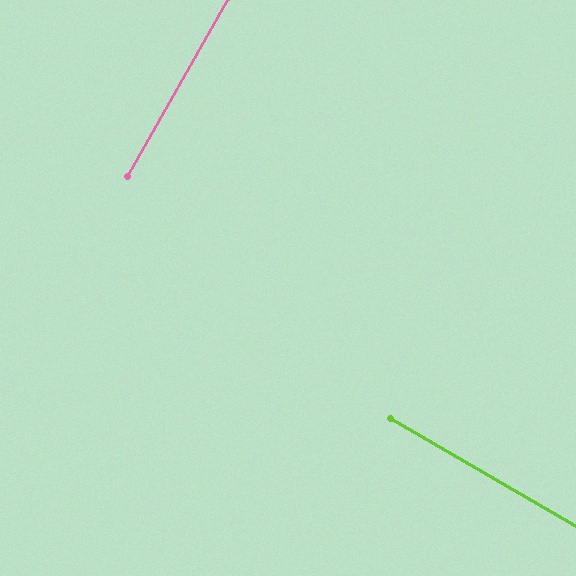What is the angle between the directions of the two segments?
Approximately 89 degrees.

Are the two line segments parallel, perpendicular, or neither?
Perpendicular — they meet at approximately 89°.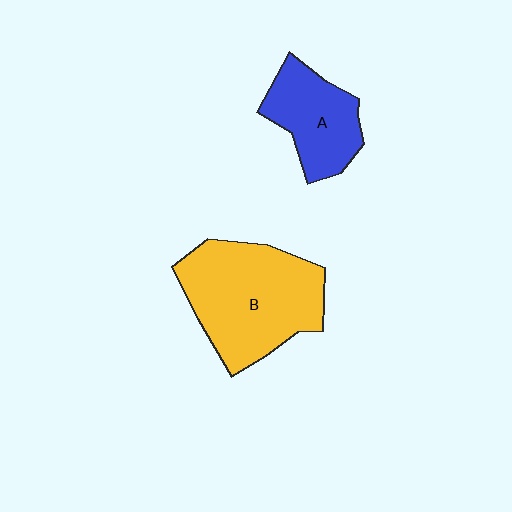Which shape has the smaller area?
Shape A (blue).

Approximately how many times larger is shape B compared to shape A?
Approximately 1.8 times.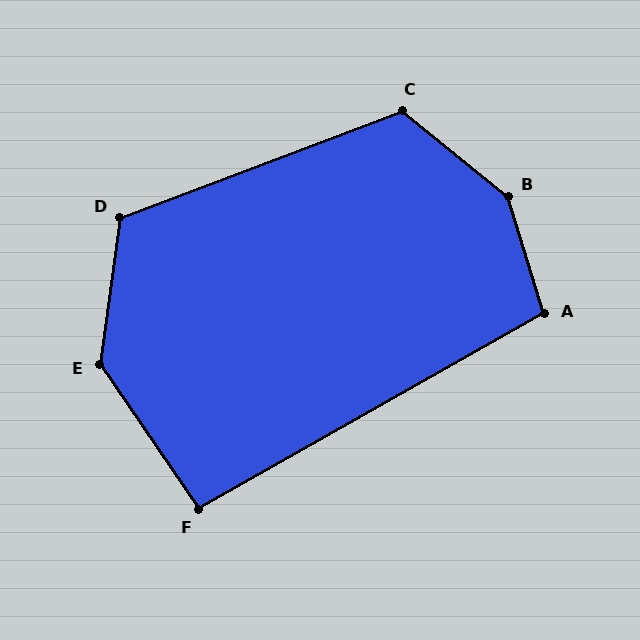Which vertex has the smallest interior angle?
F, at approximately 95 degrees.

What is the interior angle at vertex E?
Approximately 138 degrees (obtuse).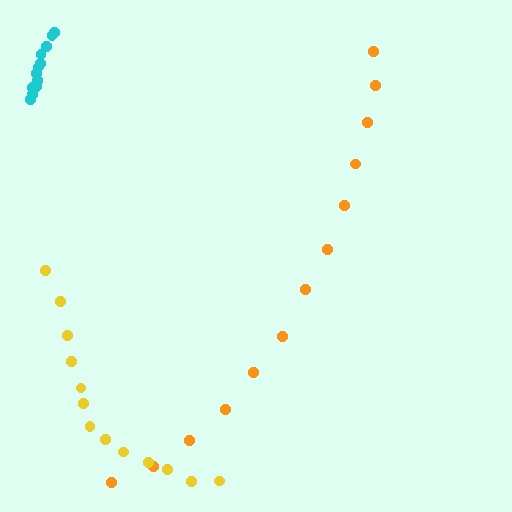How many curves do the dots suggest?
There are 3 distinct paths.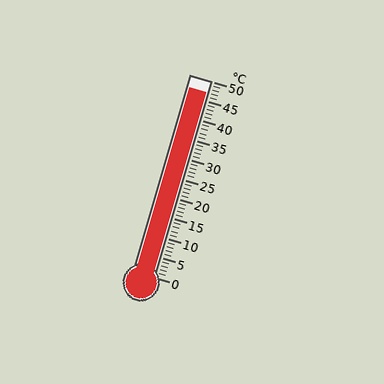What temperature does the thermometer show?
The thermometer shows approximately 47°C.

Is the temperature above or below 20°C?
The temperature is above 20°C.